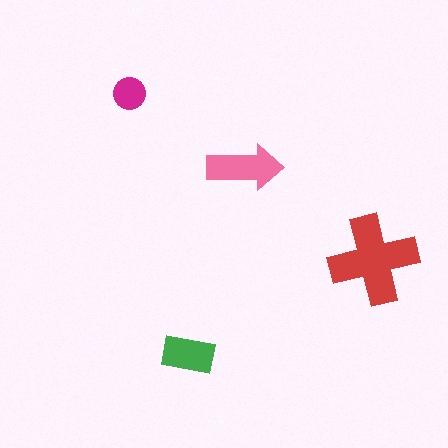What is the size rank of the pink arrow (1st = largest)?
2nd.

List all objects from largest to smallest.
The red cross, the pink arrow, the green rectangle, the magenta circle.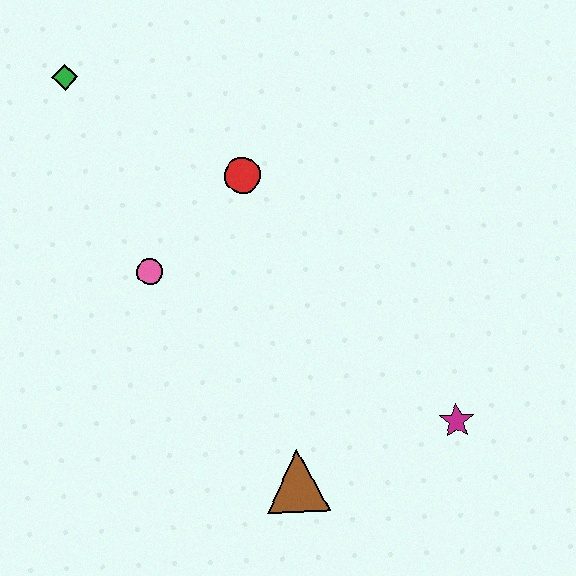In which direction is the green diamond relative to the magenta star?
The green diamond is to the left of the magenta star.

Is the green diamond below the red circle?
No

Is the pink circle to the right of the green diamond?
Yes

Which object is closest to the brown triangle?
The magenta star is closest to the brown triangle.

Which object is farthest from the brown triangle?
The green diamond is farthest from the brown triangle.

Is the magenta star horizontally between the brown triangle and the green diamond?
No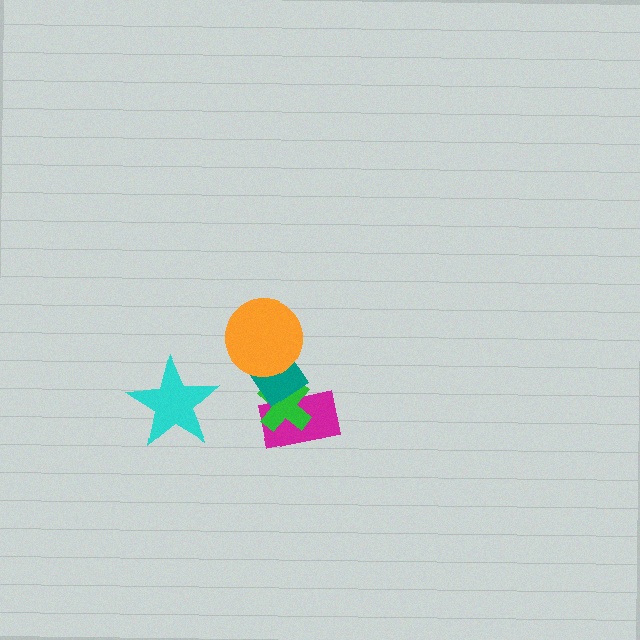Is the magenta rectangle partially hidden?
Yes, it is partially covered by another shape.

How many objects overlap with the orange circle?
1 object overlaps with the orange circle.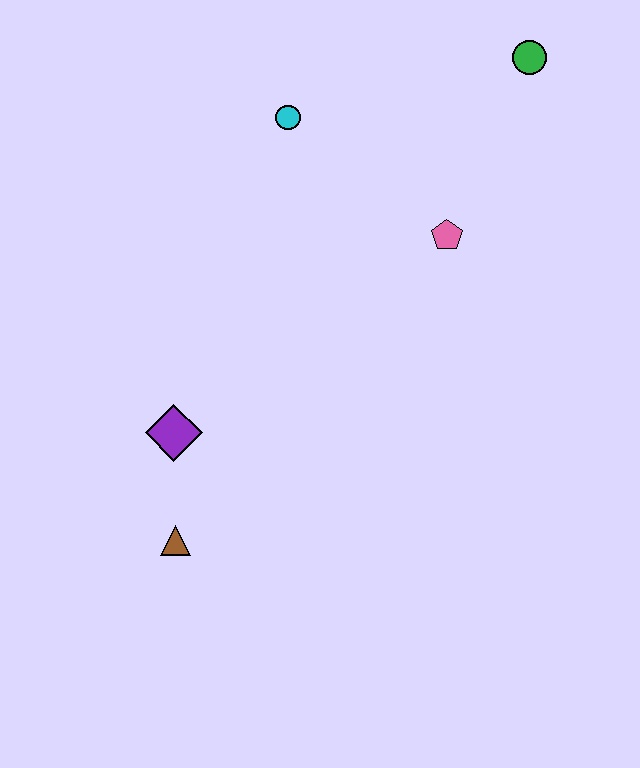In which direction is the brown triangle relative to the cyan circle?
The brown triangle is below the cyan circle.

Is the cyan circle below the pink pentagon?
No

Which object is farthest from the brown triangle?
The green circle is farthest from the brown triangle.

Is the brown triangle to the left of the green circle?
Yes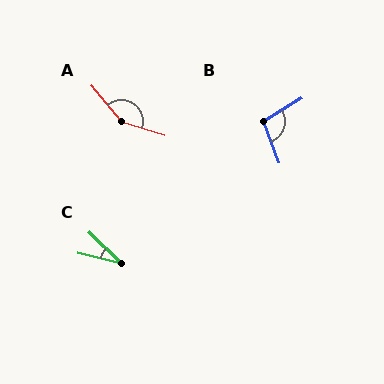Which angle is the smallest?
C, at approximately 31 degrees.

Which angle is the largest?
A, at approximately 147 degrees.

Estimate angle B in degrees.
Approximately 101 degrees.